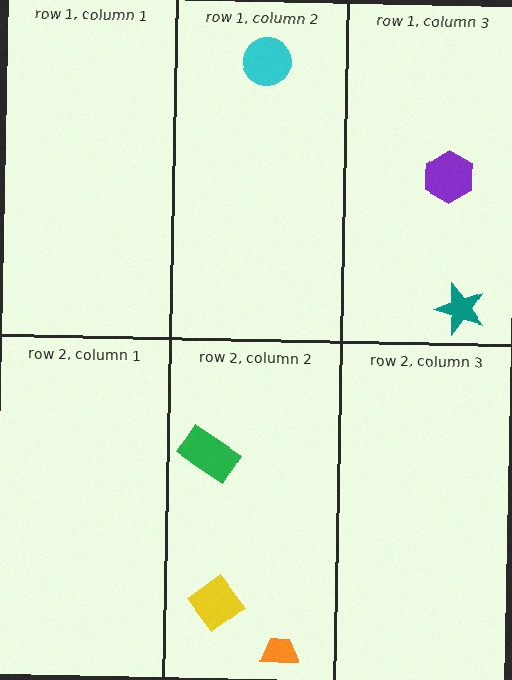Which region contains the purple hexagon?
The row 1, column 3 region.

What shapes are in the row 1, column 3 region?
The teal star, the purple hexagon.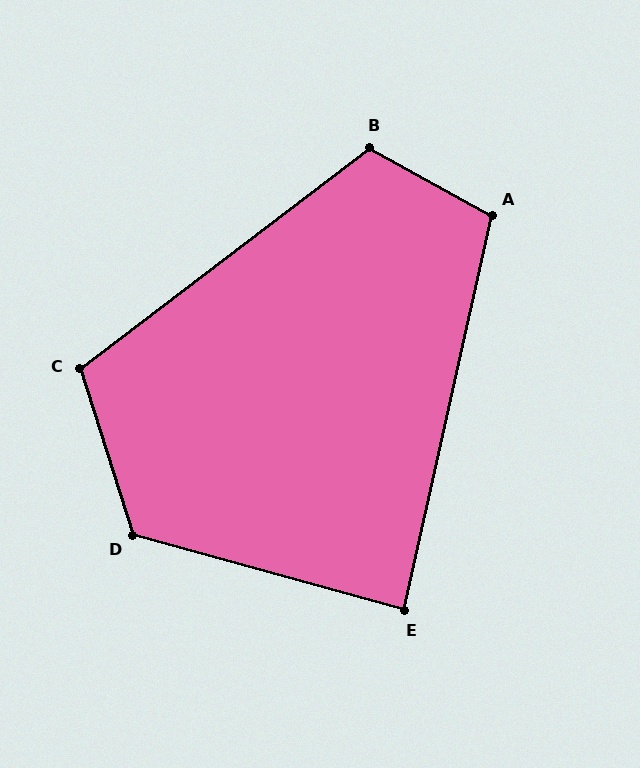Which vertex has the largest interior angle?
D, at approximately 123 degrees.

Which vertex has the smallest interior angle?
E, at approximately 87 degrees.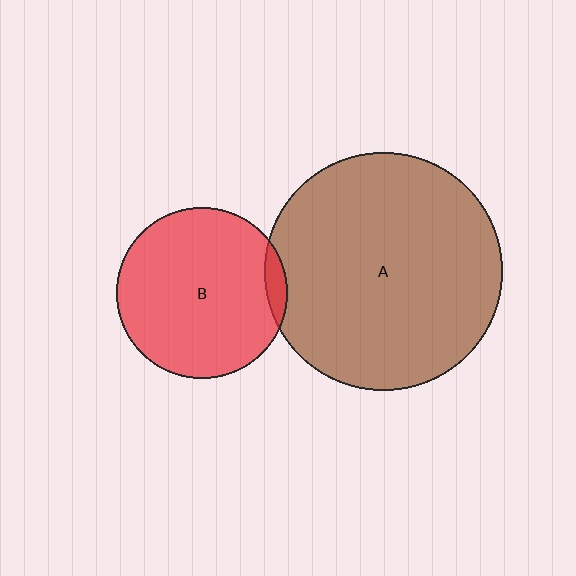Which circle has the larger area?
Circle A (brown).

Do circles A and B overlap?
Yes.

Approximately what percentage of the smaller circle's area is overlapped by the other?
Approximately 5%.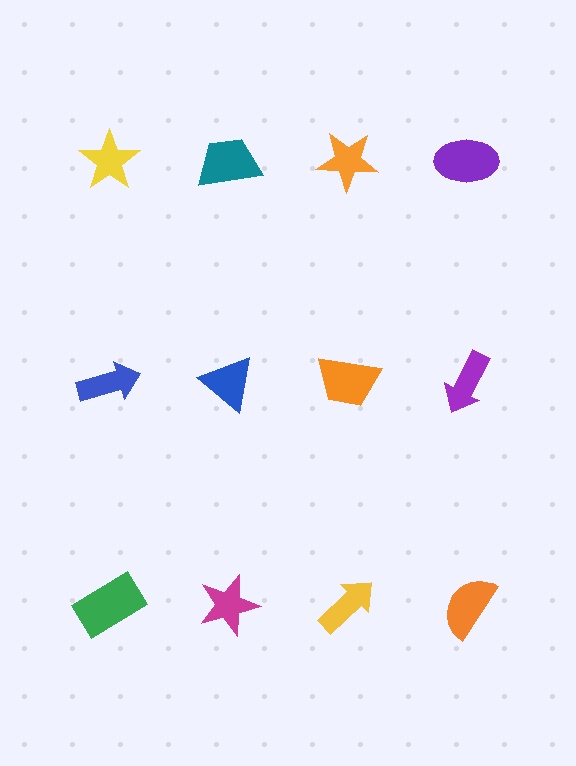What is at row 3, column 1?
A green rectangle.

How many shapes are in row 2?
4 shapes.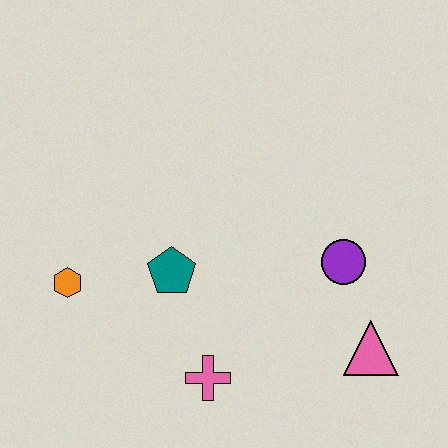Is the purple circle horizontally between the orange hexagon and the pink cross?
No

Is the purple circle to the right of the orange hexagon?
Yes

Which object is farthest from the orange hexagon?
The pink triangle is farthest from the orange hexagon.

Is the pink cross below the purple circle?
Yes